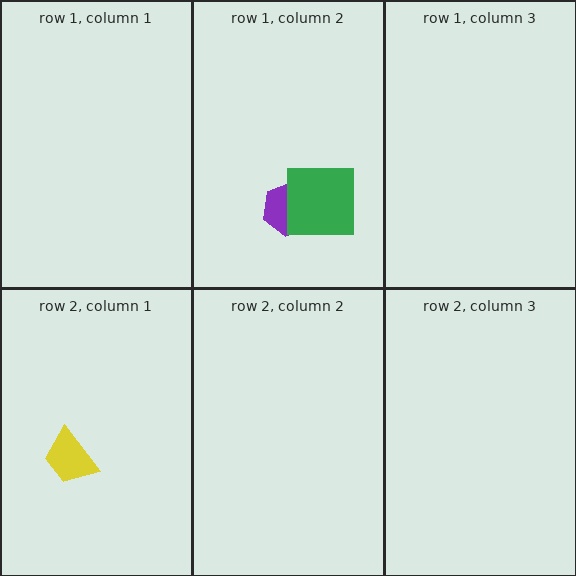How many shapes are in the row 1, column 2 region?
2.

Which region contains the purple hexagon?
The row 1, column 2 region.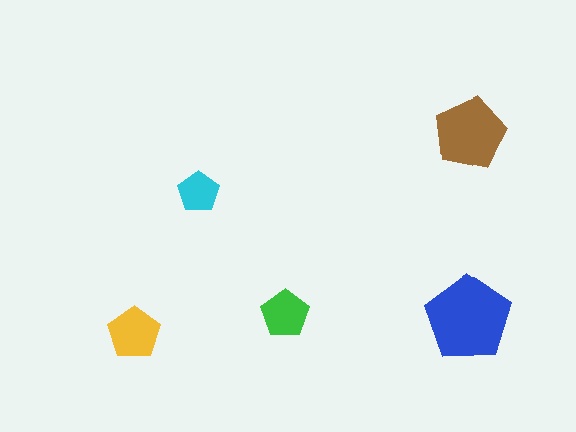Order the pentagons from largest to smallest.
the blue one, the brown one, the yellow one, the green one, the cyan one.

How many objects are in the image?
There are 5 objects in the image.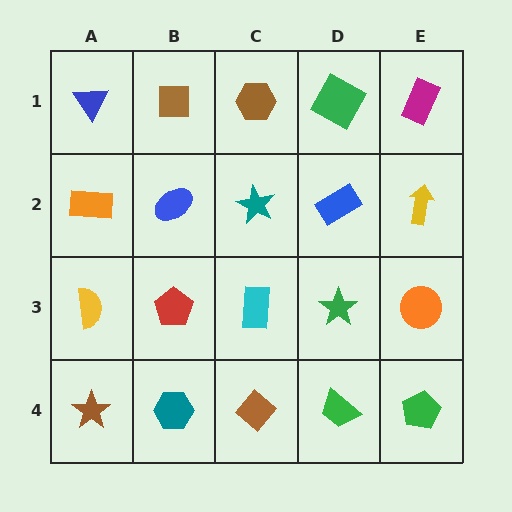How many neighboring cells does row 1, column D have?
3.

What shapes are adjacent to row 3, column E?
A yellow arrow (row 2, column E), a green pentagon (row 4, column E), a green star (row 3, column D).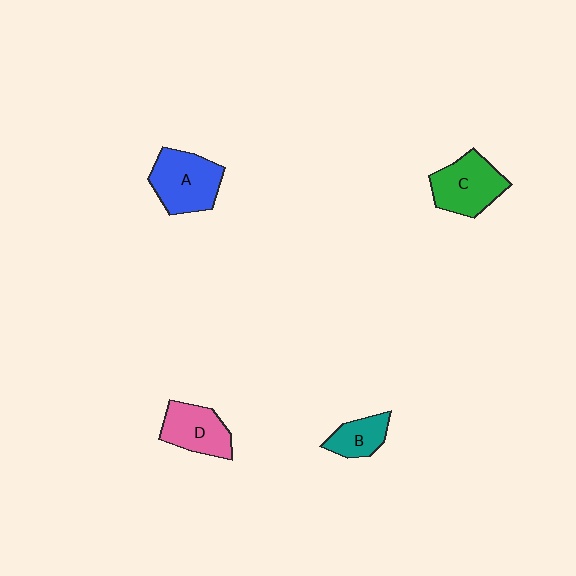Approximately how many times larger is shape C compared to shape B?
Approximately 1.7 times.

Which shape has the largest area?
Shape A (blue).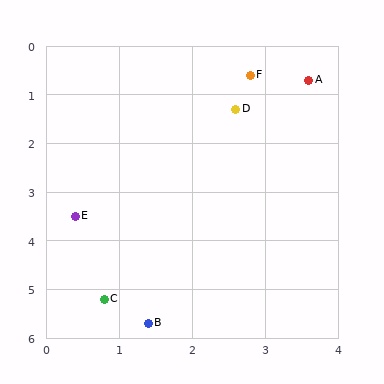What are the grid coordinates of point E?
Point E is at approximately (0.4, 3.5).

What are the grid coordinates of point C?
Point C is at approximately (0.8, 5.2).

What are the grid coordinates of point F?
Point F is at approximately (2.8, 0.6).